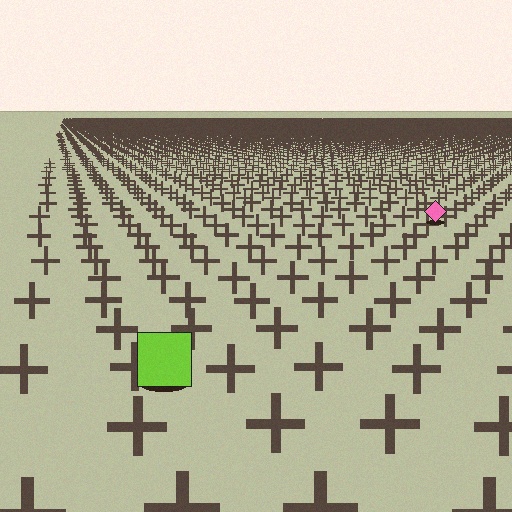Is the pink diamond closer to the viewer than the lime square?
No. The lime square is closer — you can tell from the texture gradient: the ground texture is coarser near it.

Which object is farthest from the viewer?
The pink diamond is farthest from the viewer. It appears smaller and the ground texture around it is denser.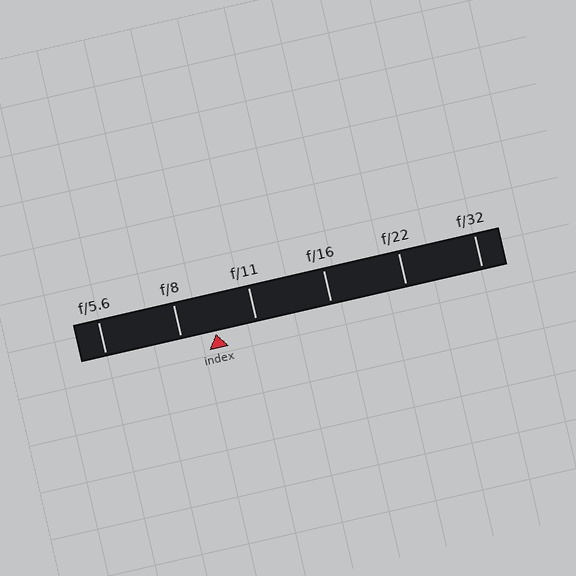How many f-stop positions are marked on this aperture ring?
There are 6 f-stop positions marked.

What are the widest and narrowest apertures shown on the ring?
The widest aperture shown is f/5.6 and the narrowest is f/32.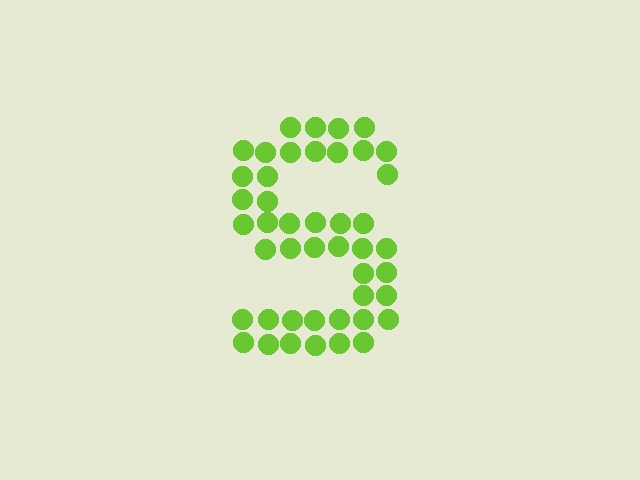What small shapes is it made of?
It is made of small circles.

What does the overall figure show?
The overall figure shows the letter S.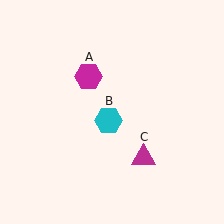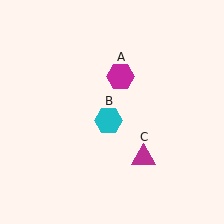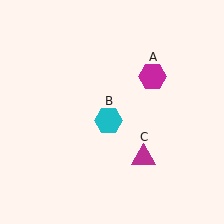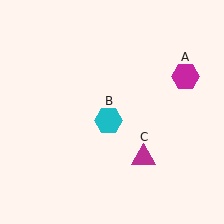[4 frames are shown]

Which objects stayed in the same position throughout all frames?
Cyan hexagon (object B) and magenta triangle (object C) remained stationary.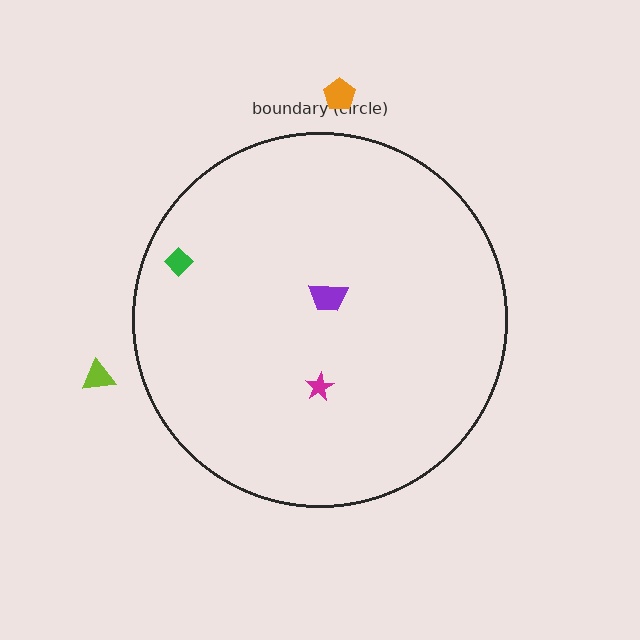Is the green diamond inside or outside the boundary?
Inside.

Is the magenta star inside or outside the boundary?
Inside.